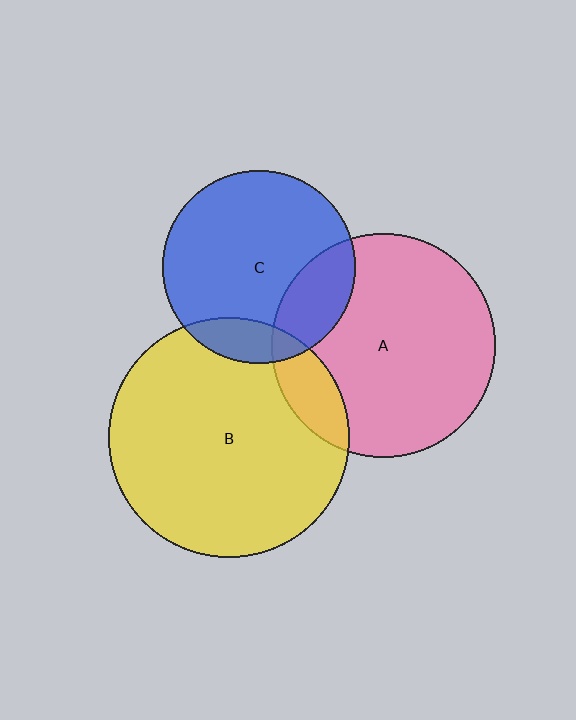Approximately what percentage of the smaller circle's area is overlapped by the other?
Approximately 15%.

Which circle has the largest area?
Circle B (yellow).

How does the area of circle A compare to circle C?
Approximately 1.3 times.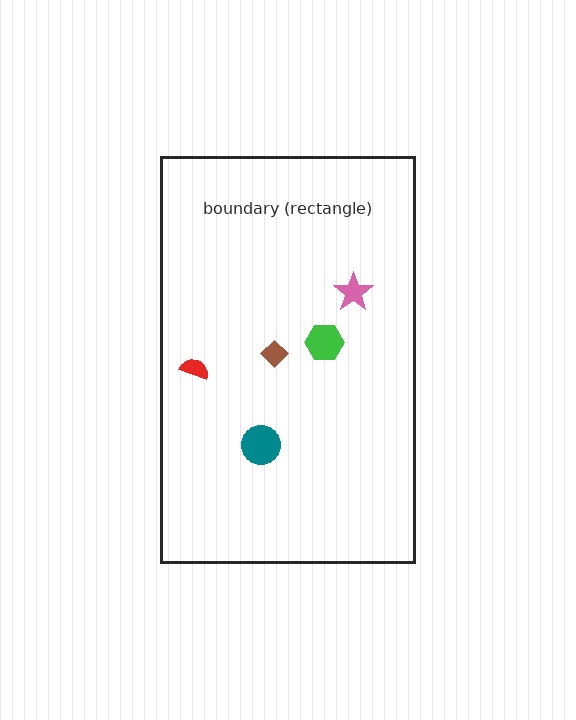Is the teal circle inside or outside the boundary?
Inside.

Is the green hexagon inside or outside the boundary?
Inside.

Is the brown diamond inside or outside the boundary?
Inside.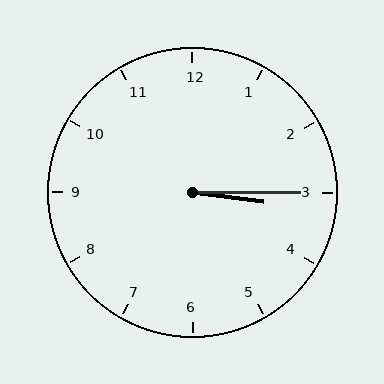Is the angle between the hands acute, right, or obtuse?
It is acute.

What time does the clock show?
3:15.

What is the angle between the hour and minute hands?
Approximately 8 degrees.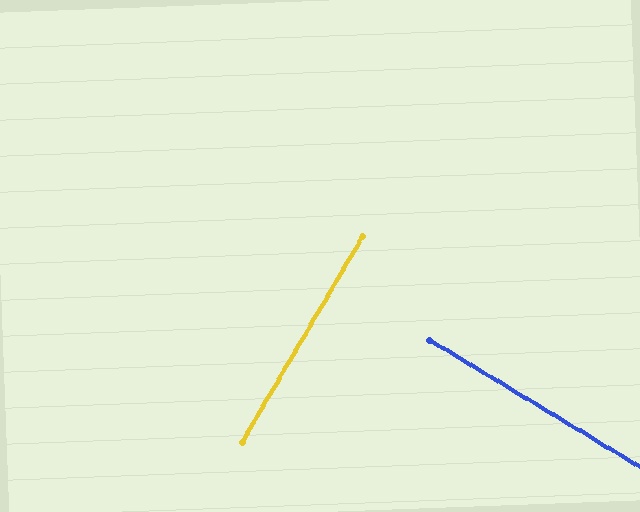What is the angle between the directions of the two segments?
Approximately 89 degrees.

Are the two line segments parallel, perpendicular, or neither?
Perpendicular — they meet at approximately 89°.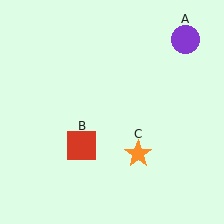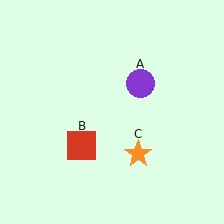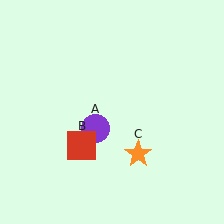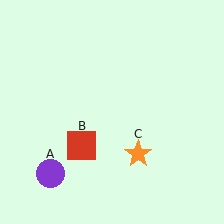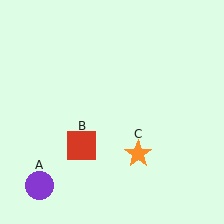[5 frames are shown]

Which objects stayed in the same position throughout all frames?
Red square (object B) and orange star (object C) remained stationary.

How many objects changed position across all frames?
1 object changed position: purple circle (object A).